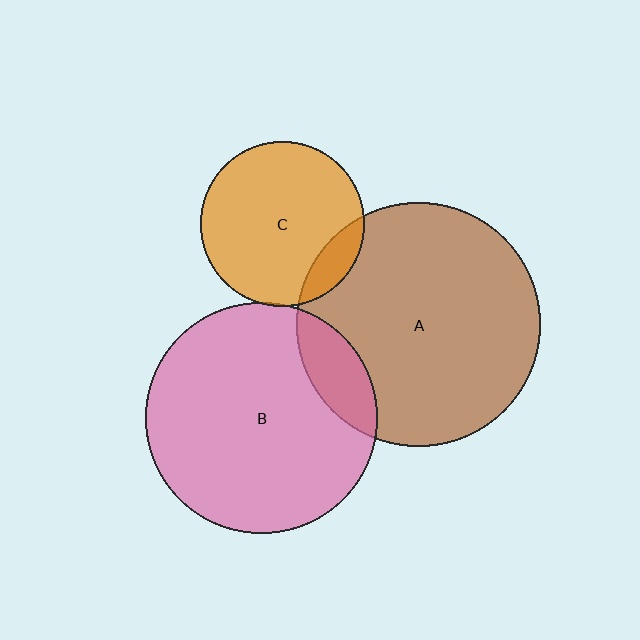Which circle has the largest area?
Circle A (brown).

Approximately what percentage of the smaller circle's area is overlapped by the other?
Approximately 5%.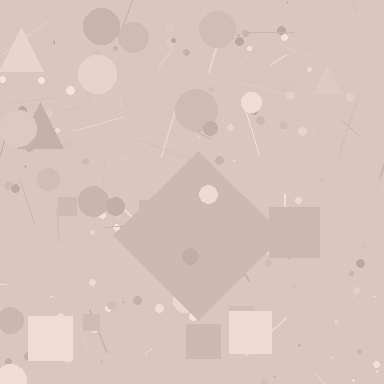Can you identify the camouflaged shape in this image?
The camouflaged shape is a diamond.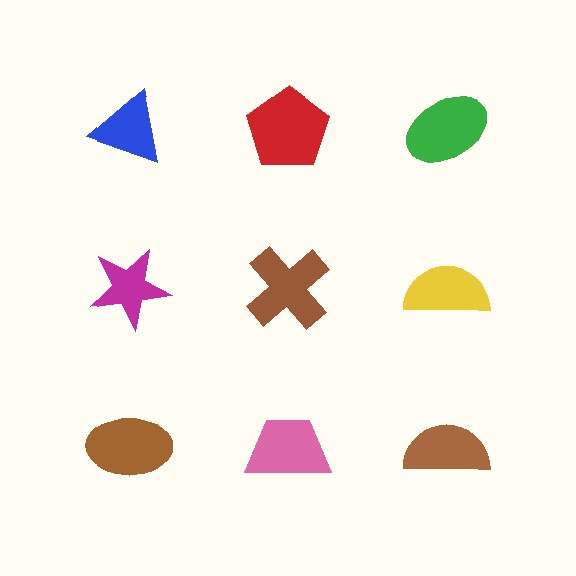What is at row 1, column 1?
A blue triangle.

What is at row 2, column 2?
A brown cross.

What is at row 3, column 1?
A brown ellipse.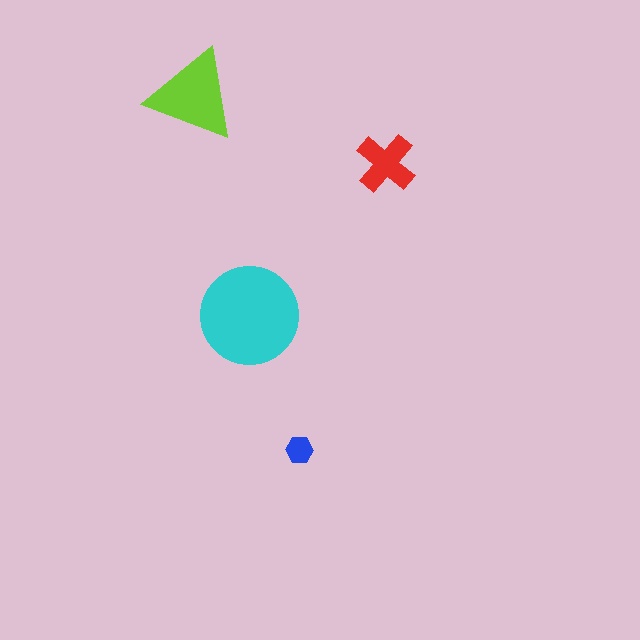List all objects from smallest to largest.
The blue hexagon, the red cross, the lime triangle, the cyan circle.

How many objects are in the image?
There are 4 objects in the image.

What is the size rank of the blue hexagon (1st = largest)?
4th.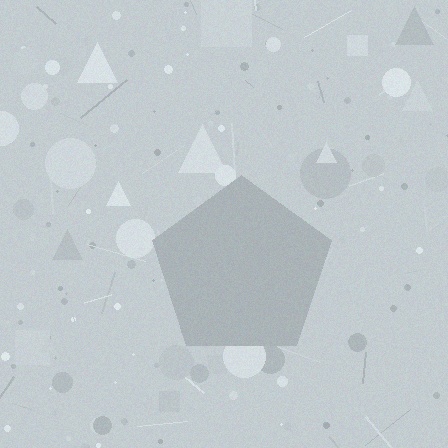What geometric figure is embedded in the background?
A pentagon is embedded in the background.